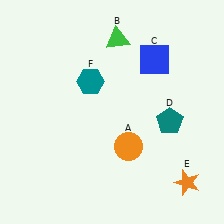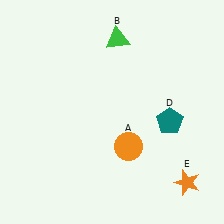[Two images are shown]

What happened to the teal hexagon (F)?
The teal hexagon (F) was removed in Image 2. It was in the top-left area of Image 1.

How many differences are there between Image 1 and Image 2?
There are 2 differences between the two images.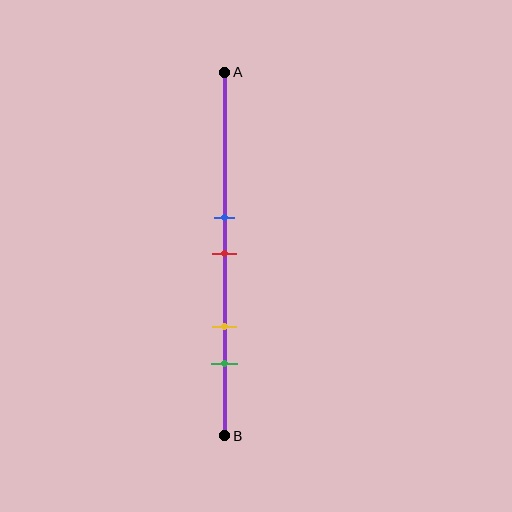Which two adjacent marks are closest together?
The blue and red marks are the closest adjacent pair.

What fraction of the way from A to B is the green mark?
The green mark is approximately 80% (0.8) of the way from A to B.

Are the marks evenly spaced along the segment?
No, the marks are not evenly spaced.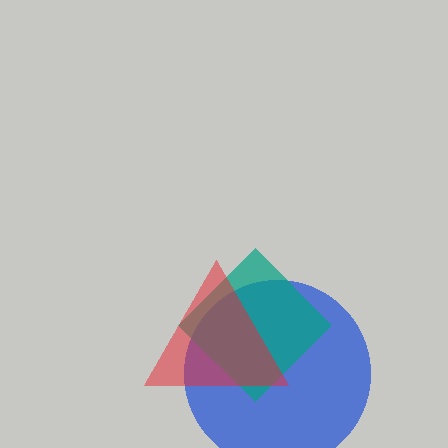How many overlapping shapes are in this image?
There are 3 overlapping shapes in the image.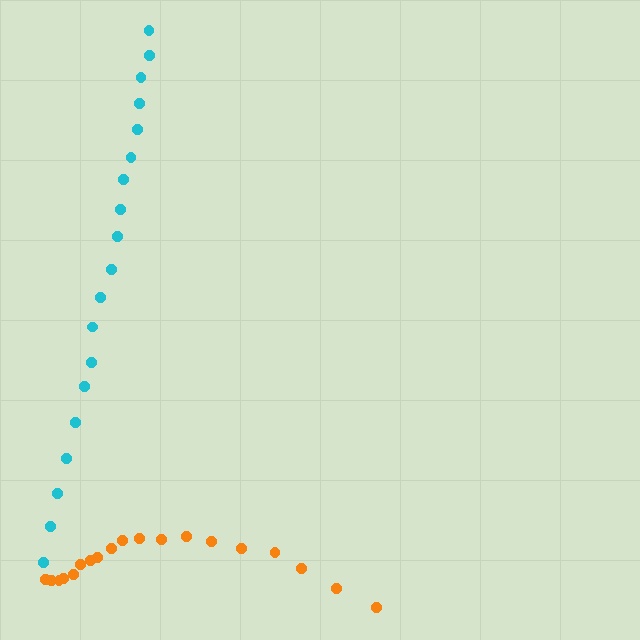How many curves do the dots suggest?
There are 2 distinct paths.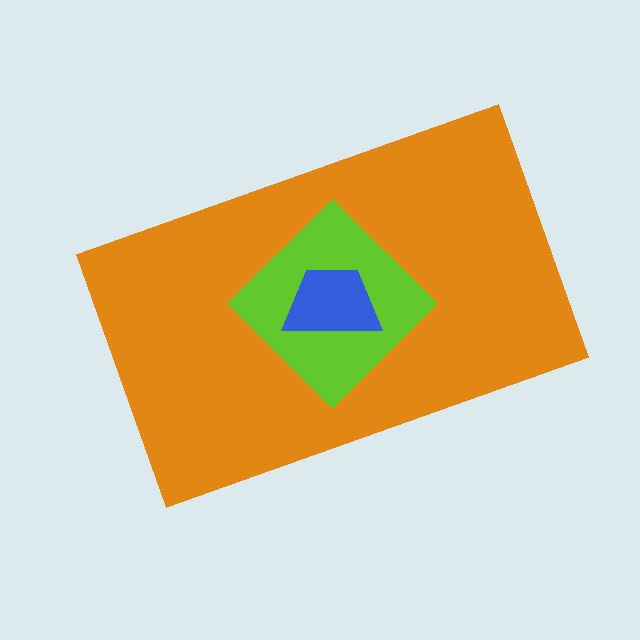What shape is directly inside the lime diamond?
The blue trapezoid.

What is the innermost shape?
The blue trapezoid.